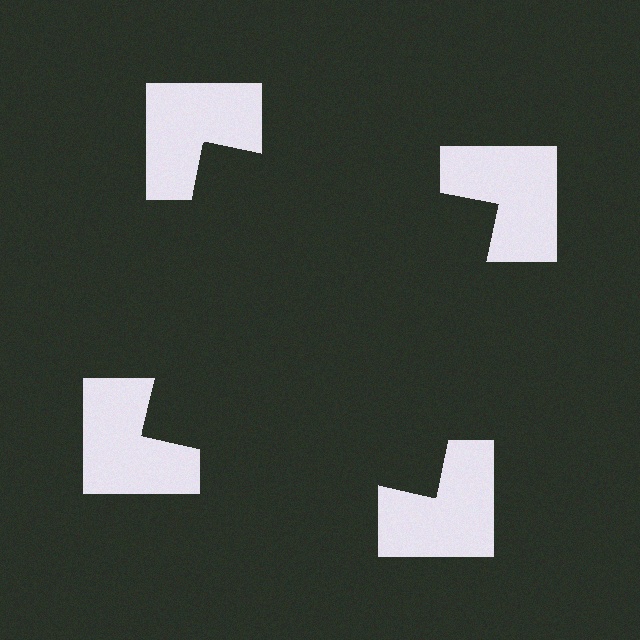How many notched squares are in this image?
There are 4 — one at each vertex of the illusory square.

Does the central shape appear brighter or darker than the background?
It typically appears slightly darker than the background, even though no actual brightness change is drawn.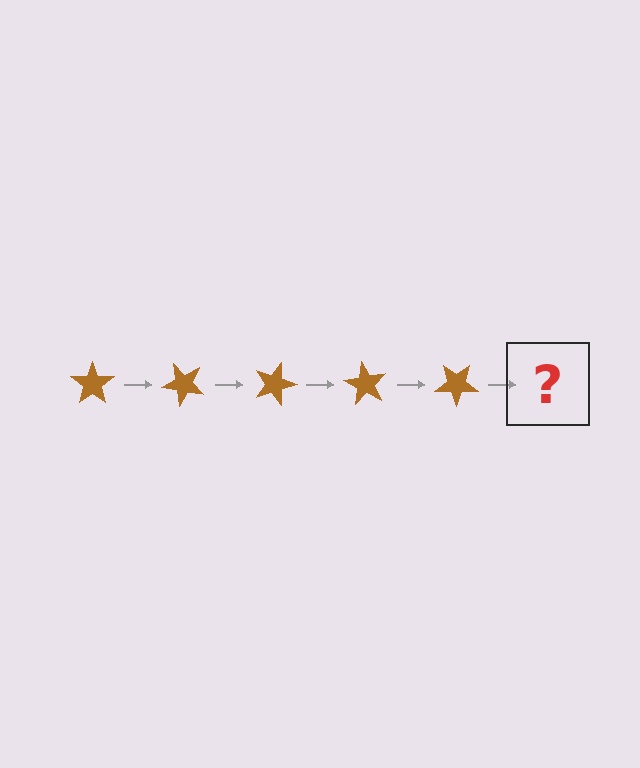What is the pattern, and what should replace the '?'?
The pattern is that the star rotates 45 degrees each step. The '?' should be a brown star rotated 225 degrees.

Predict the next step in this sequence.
The next step is a brown star rotated 225 degrees.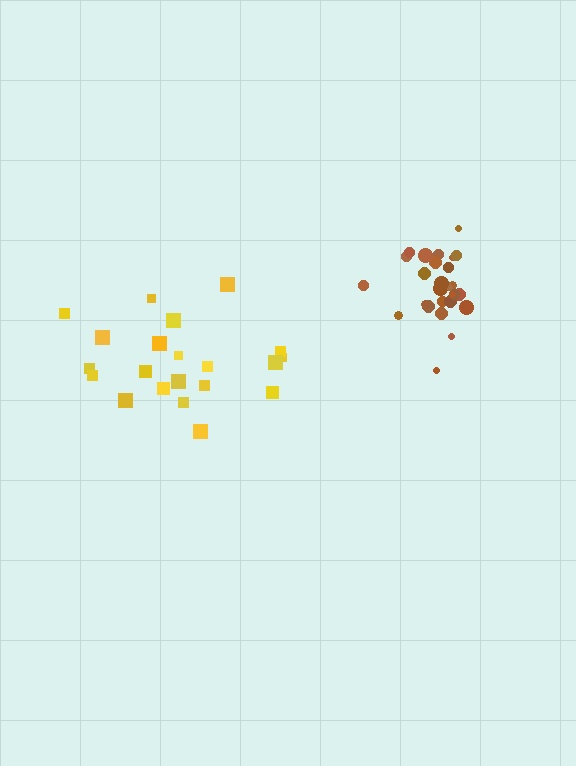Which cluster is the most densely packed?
Brown.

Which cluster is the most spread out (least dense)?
Yellow.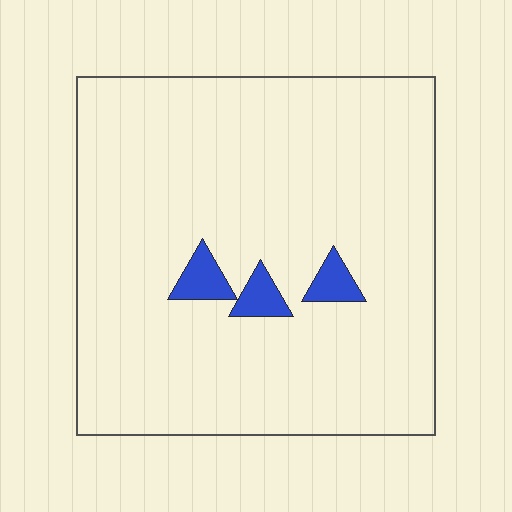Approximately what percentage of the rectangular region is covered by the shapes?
Approximately 5%.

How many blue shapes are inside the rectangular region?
3.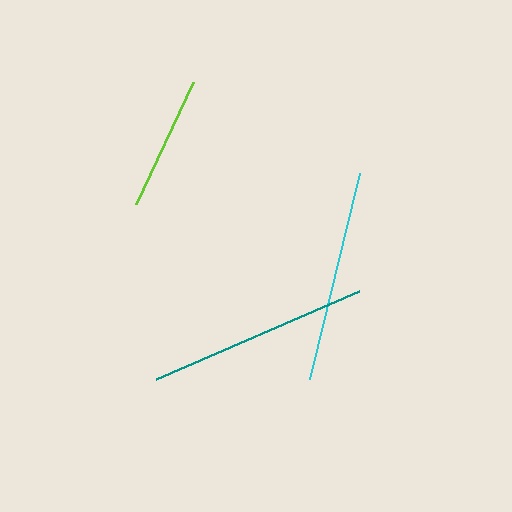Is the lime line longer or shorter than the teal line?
The teal line is longer than the lime line.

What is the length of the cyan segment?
The cyan segment is approximately 212 pixels long.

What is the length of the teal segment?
The teal segment is approximately 221 pixels long.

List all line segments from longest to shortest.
From longest to shortest: teal, cyan, lime.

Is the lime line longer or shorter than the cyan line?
The cyan line is longer than the lime line.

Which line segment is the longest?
The teal line is the longest at approximately 221 pixels.